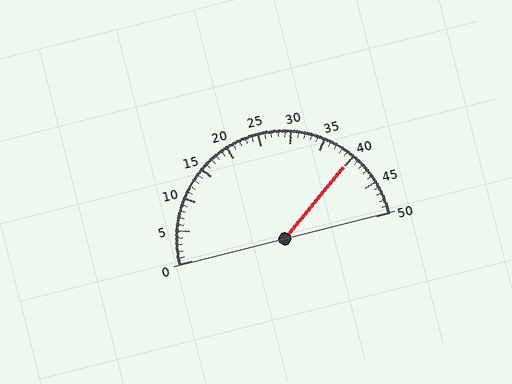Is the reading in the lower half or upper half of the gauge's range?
The reading is in the upper half of the range (0 to 50).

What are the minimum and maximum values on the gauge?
The gauge ranges from 0 to 50.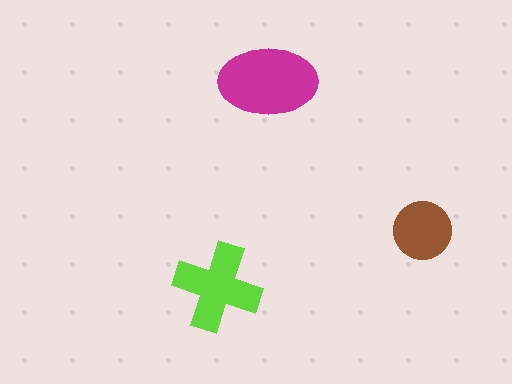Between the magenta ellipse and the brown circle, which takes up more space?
The magenta ellipse.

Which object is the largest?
The magenta ellipse.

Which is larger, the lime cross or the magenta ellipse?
The magenta ellipse.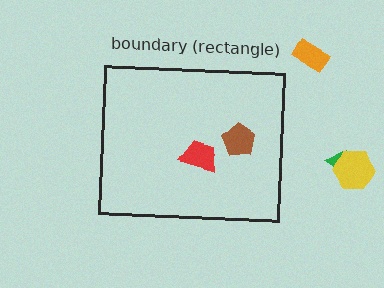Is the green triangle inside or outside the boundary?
Outside.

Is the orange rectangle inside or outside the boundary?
Outside.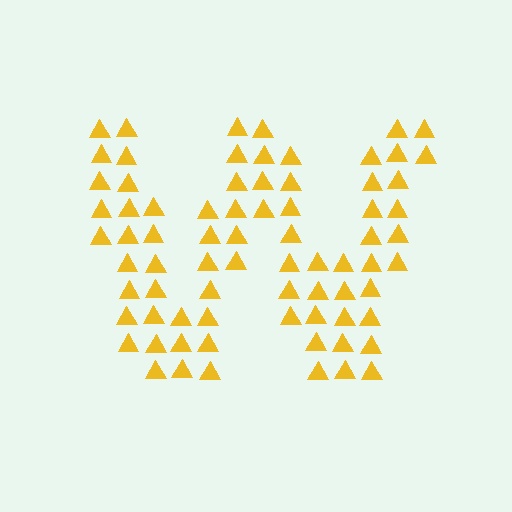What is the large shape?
The large shape is the letter W.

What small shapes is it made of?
It is made of small triangles.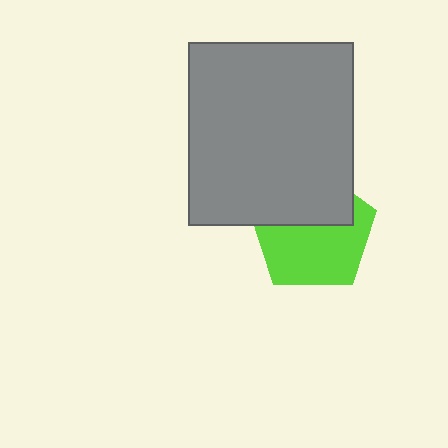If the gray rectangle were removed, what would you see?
You would see the complete lime pentagon.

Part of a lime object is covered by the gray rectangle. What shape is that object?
It is a pentagon.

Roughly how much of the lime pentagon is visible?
About half of it is visible (roughly 60%).